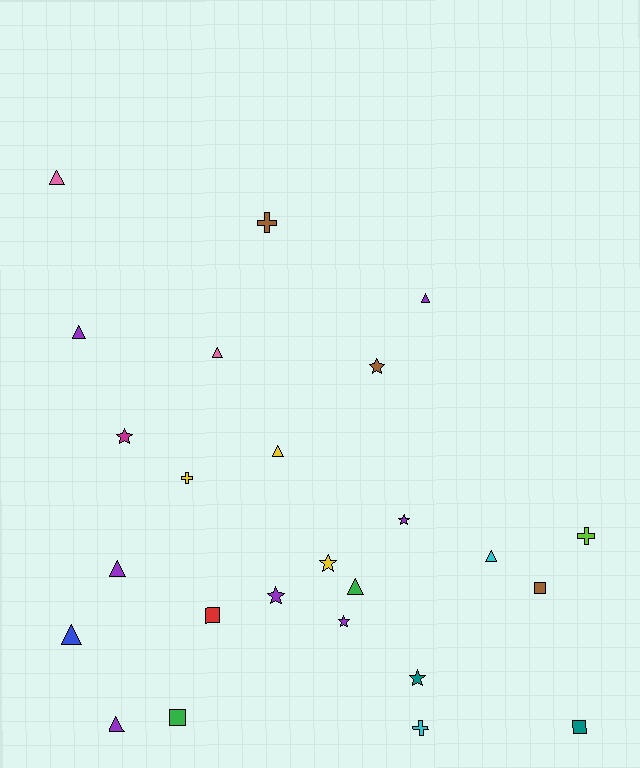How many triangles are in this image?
There are 10 triangles.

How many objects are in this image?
There are 25 objects.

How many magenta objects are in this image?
There is 1 magenta object.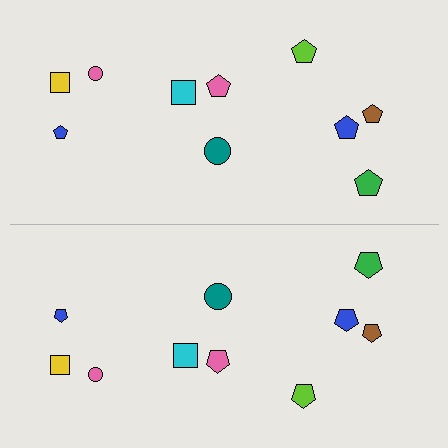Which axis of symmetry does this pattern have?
The pattern has a horizontal axis of symmetry running through the center of the image.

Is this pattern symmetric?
Yes, this pattern has bilateral (reflection) symmetry.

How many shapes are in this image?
There are 20 shapes in this image.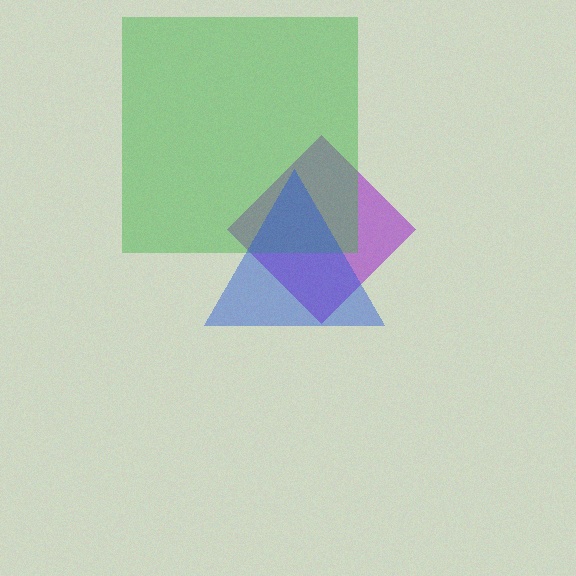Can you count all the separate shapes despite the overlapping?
Yes, there are 3 separate shapes.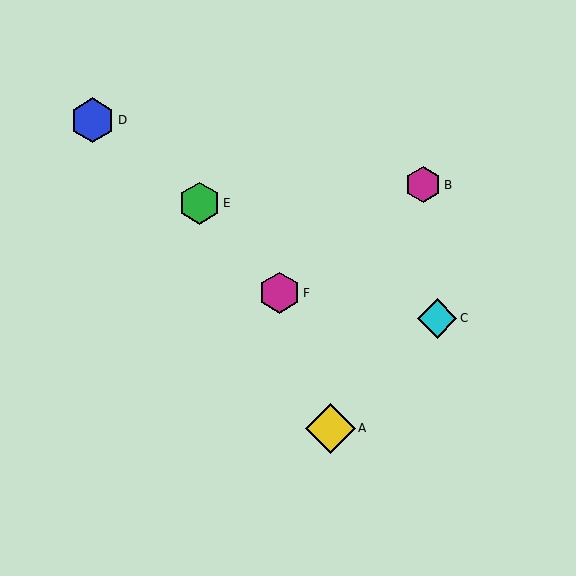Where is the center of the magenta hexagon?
The center of the magenta hexagon is at (423, 185).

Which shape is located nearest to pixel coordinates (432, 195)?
The magenta hexagon (labeled B) at (423, 185) is nearest to that location.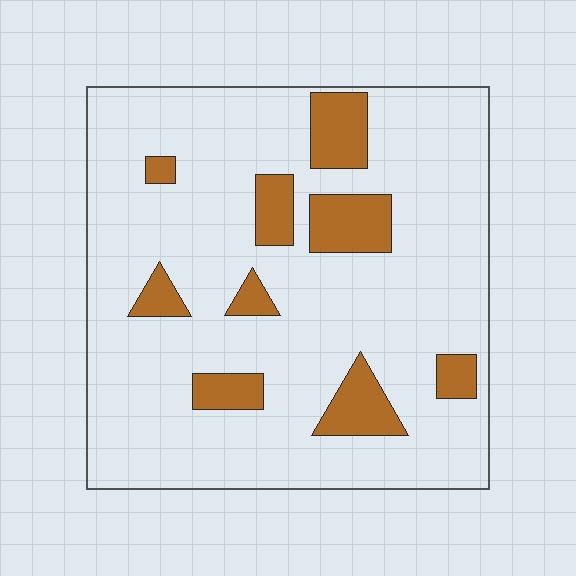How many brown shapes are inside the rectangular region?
9.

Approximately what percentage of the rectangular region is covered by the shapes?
Approximately 15%.